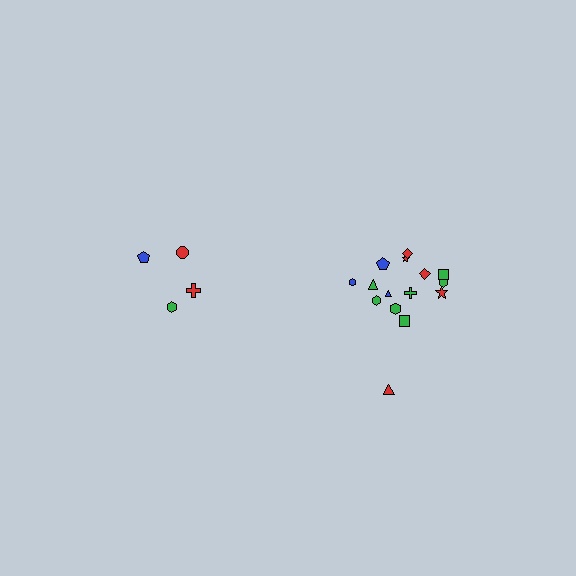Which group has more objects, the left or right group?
The right group.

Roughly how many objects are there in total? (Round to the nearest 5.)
Roughly 20 objects in total.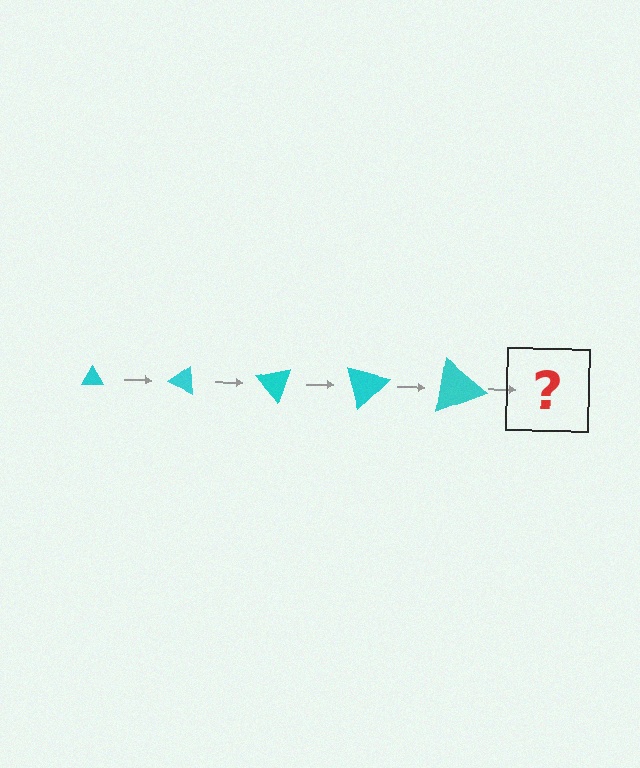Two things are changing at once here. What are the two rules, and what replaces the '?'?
The two rules are that the triangle grows larger each step and it rotates 25 degrees each step. The '?' should be a triangle, larger than the previous one and rotated 125 degrees from the start.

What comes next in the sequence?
The next element should be a triangle, larger than the previous one and rotated 125 degrees from the start.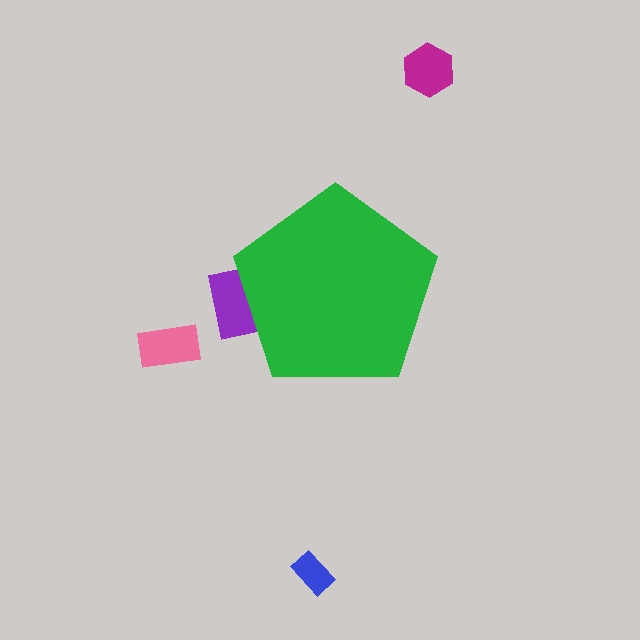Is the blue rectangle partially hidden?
No, the blue rectangle is fully visible.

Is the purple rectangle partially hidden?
Yes, the purple rectangle is partially hidden behind the green pentagon.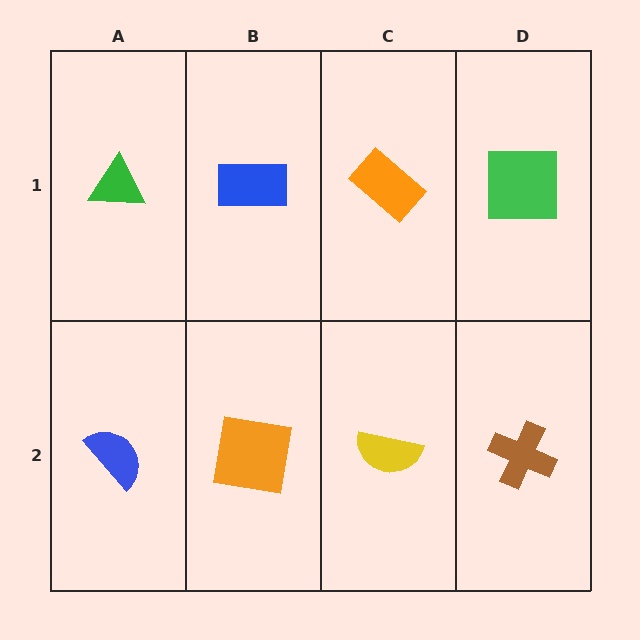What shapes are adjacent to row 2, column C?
An orange rectangle (row 1, column C), an orange square (row 2, column B), a brown cross (row 2, column D).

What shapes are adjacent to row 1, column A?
A blue semicircle (row 2, column A), a blue rectangle (row 1, column B).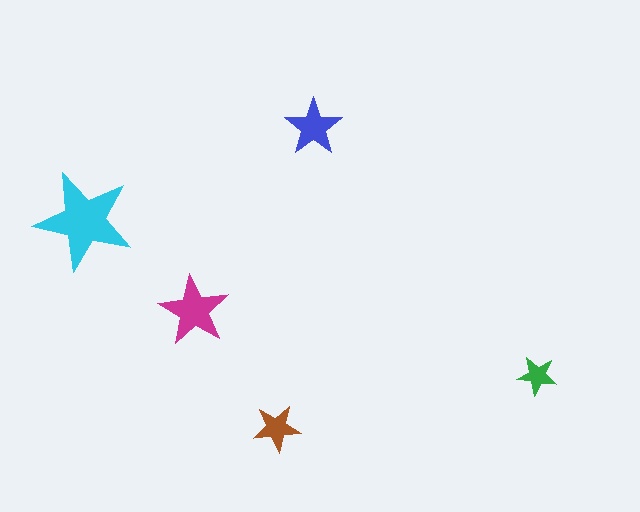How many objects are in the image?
There are 5 objects in the image.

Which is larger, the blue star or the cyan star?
The cyan one.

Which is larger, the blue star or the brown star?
The blue one.